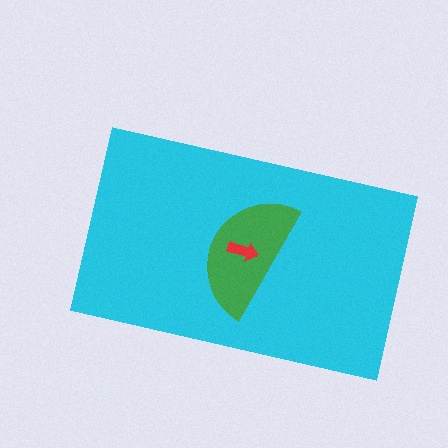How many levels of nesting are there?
3.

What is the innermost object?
The red arrow.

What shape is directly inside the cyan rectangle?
The green semicircle.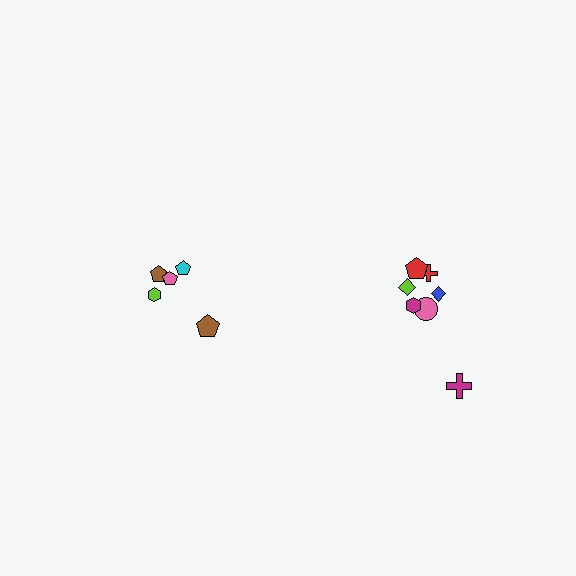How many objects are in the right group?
There are 7 objects.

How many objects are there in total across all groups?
There are 12 objects.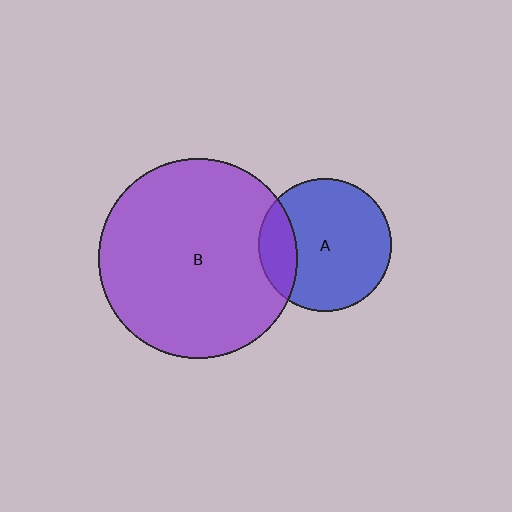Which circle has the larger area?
Circle B (purple).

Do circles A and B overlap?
Yes.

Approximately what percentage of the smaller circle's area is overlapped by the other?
Approximately 20%.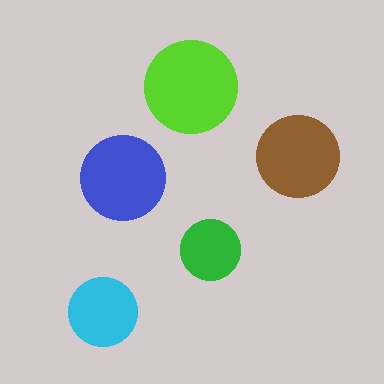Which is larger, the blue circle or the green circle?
The blue one.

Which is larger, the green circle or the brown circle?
The brown one.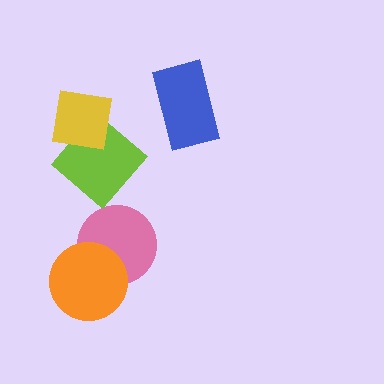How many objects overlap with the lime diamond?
1 object overlaps with the lime diamond.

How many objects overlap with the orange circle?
1 object overlaps with the orange circle.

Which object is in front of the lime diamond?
The yellow square is in front of the lime diamond.